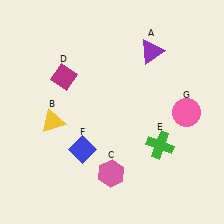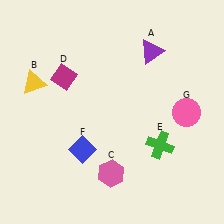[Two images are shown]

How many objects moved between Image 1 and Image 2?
1 object moved between the two images.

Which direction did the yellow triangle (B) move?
The yellow triangle (B) moved up.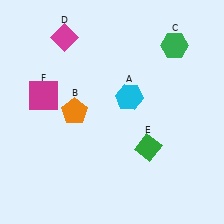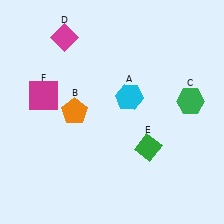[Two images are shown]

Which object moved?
The green hexagon (C) moved down.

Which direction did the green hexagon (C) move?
The green hexagon (C) moved down.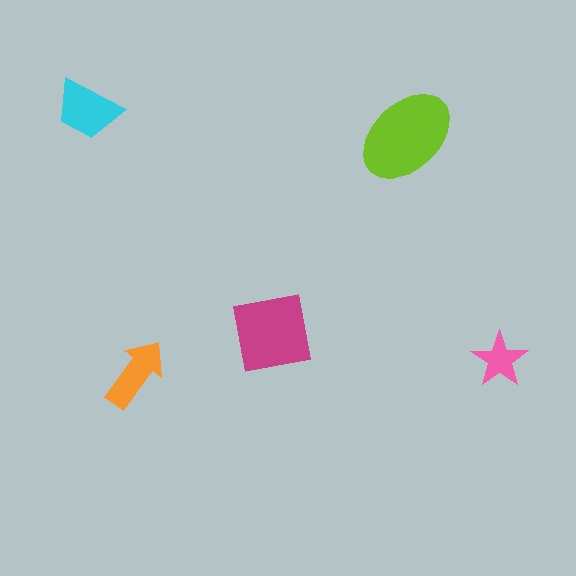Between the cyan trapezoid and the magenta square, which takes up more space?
The magenta square.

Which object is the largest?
The lime ellipse.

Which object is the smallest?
The pink star.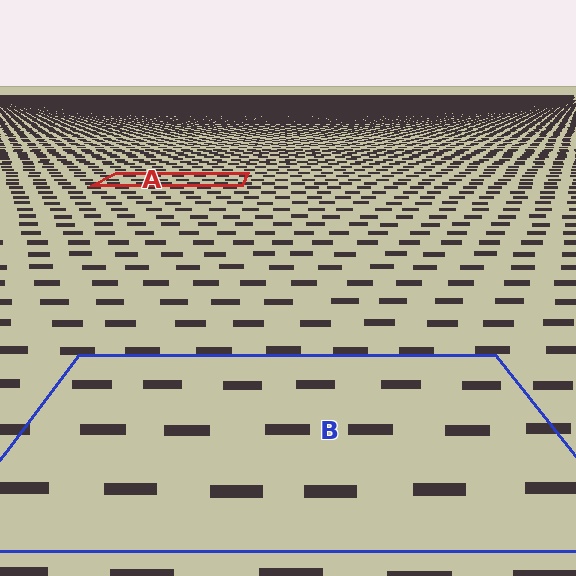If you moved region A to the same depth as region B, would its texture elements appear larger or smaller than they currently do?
They would appear larger. At a closer depth, the same texture elements are projected at a bigger on-screen size.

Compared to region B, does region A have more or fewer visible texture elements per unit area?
Region A has more texture elements per unit area — they are packed more densely because it is farther away.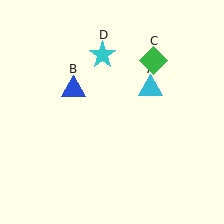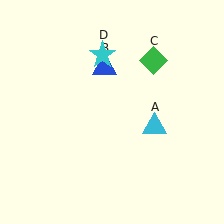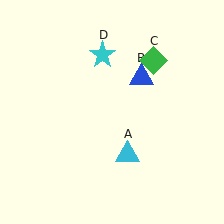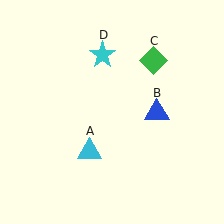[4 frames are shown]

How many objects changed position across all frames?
2 objects changed position: cyan triangle (object A), blue triangle (object B).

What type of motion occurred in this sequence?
The cyan triangle (object A), blue triangle (object B) rotated clockwise around the center of the scene.